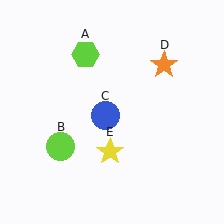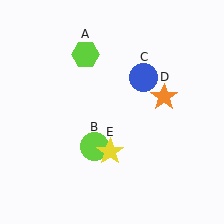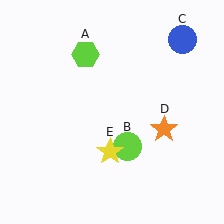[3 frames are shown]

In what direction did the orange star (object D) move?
The orange star (object D) moved down.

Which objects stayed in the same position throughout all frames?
Lime hexagon (object A) and yellow star (object E) remained stationary.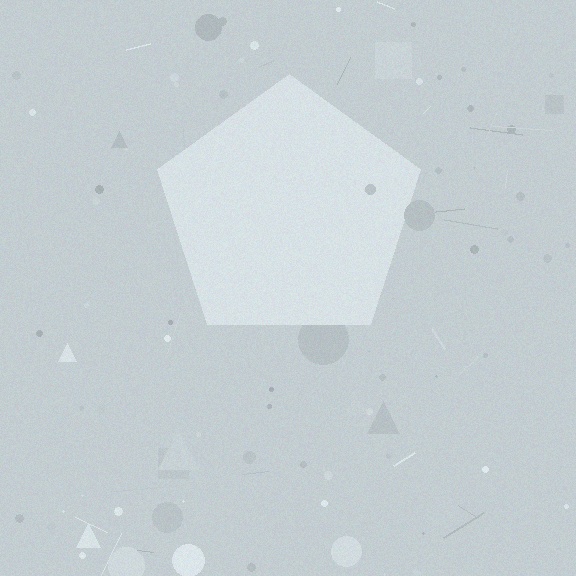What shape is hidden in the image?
A pentagon is hidden in the image.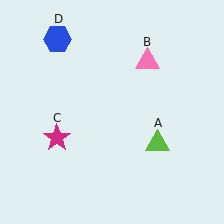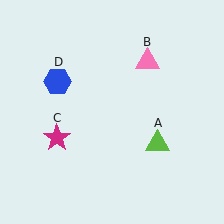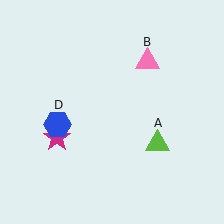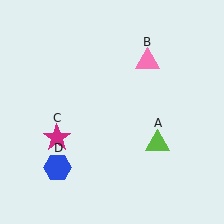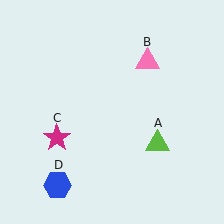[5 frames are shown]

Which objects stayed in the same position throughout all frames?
Lime triangle (object A) and pink triangle (object B) and magenta star (object C) remained stationary.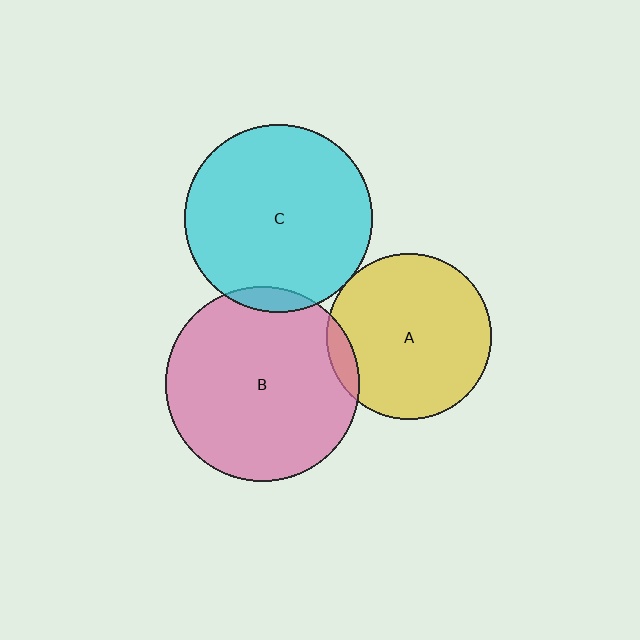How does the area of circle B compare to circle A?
Approximately 1.4 times.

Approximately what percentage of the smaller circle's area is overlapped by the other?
Approximately 5%.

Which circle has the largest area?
Circle B (pink).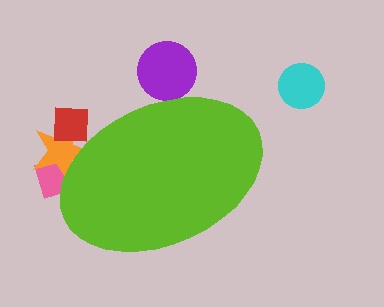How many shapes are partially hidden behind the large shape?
4 shapes are partially hidden.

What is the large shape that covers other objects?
A lime ellipse.